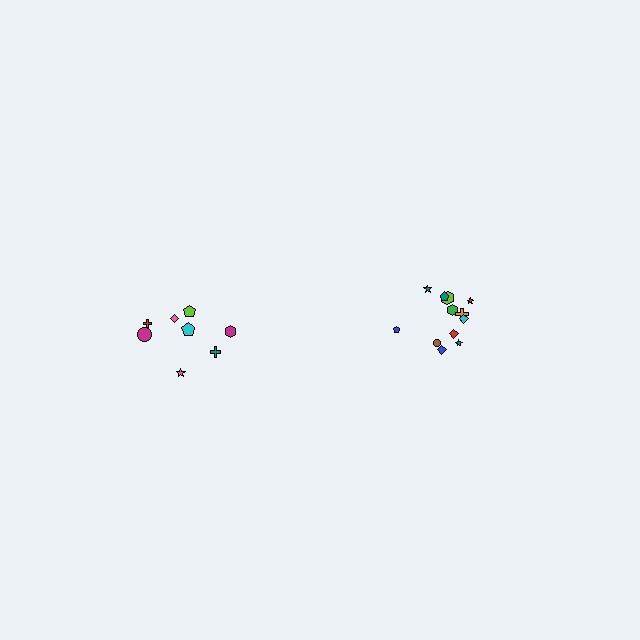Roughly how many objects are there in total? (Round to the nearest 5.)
Roughly 20 objects in total.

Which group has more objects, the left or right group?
The right group.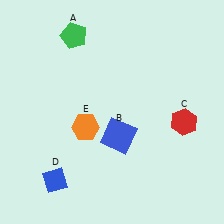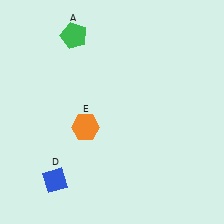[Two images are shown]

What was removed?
The blue square (B), the red hexagon (C) were removed in Image 2.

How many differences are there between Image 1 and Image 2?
There are 2 differences between the two images.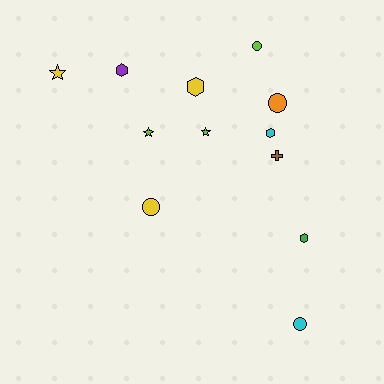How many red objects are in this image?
There are no red objects.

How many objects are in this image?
There are 12 objects.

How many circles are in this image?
There are 4 circles.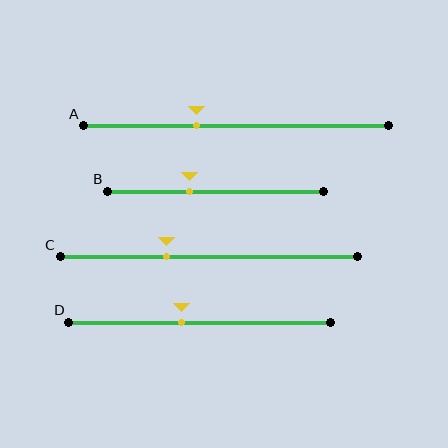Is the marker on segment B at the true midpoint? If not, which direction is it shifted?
No, the marker on segment B is shifted to the left by about 12% of the segment length.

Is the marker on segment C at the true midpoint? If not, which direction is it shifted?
No, the marker on segment C is shifted to the left by about 14% of the segment length.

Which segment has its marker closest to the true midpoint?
Segment D has its marker closest to the true midpoint.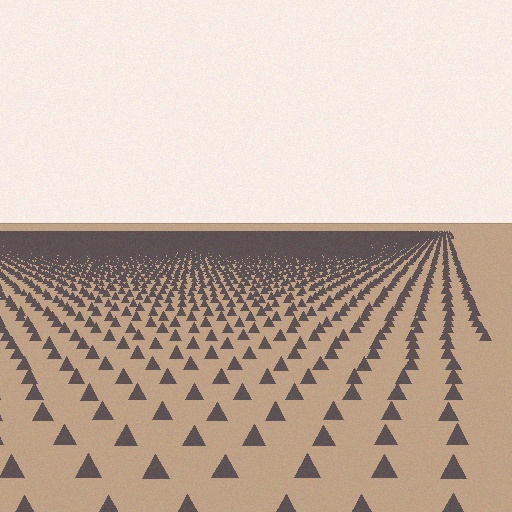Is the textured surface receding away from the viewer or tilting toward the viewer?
The surface is receding away from the viewer. Texture elements get smaller and denser toward the top.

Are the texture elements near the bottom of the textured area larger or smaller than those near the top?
Larger. Near the bottom, elements are closer to the viewer and appear at a bigger on-screen size.